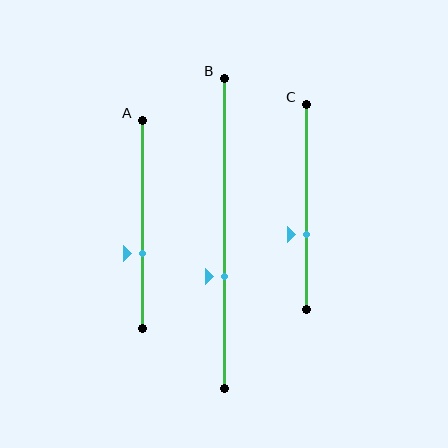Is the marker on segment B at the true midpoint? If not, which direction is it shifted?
No, the marker on segment B is shifted downward by about 14% of the segment length.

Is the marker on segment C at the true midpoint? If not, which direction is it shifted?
No, the marker on segment C is shifted downward by about 14% of the segment length.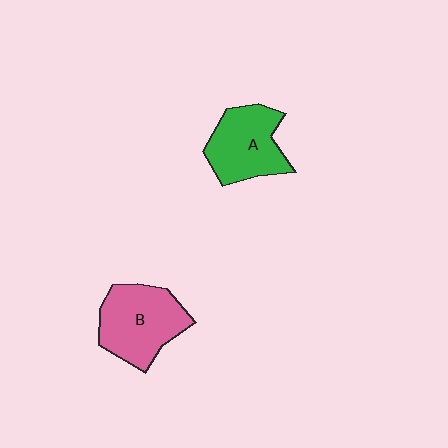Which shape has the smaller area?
Shape A (green).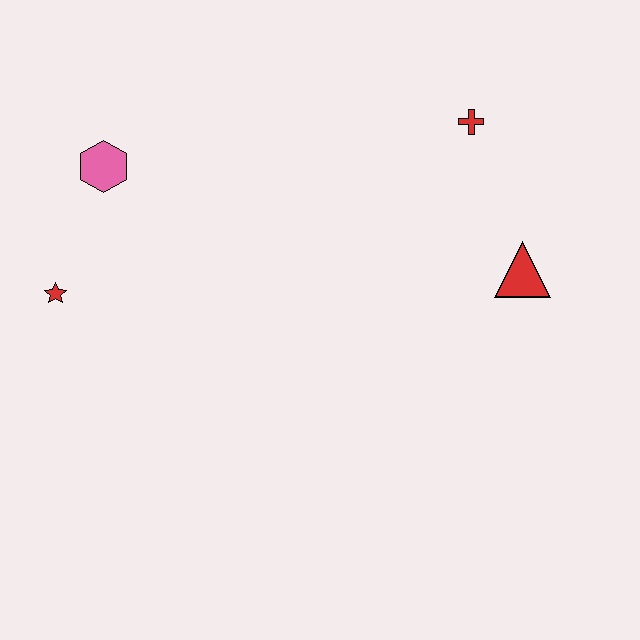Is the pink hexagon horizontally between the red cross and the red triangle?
No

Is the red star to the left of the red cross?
Yes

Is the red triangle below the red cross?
Yes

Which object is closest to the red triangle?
The red cross is closest to the red triangle.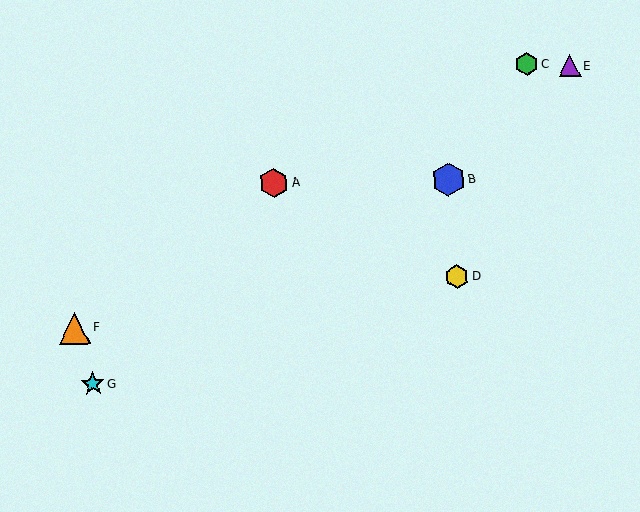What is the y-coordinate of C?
Object C is at y≈64.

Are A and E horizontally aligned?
No, A is at y≈183 and E is at y≈66.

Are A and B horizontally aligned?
Yes, both are at y≈183.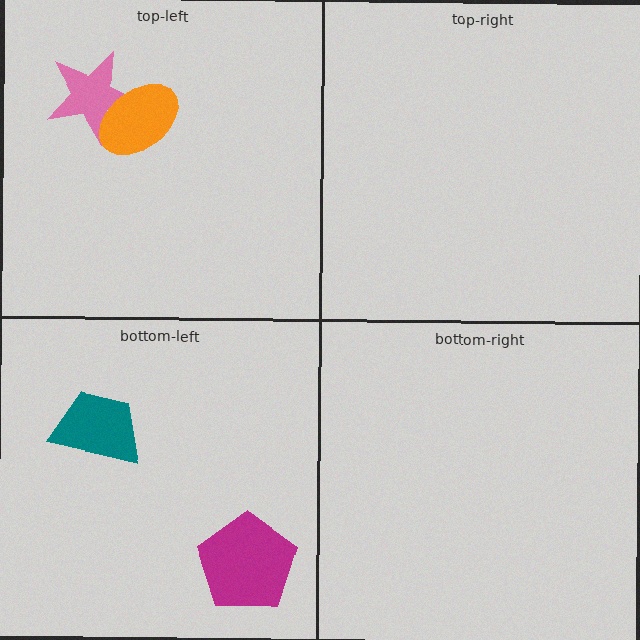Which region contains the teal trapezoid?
The bottom-left region.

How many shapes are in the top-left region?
2.